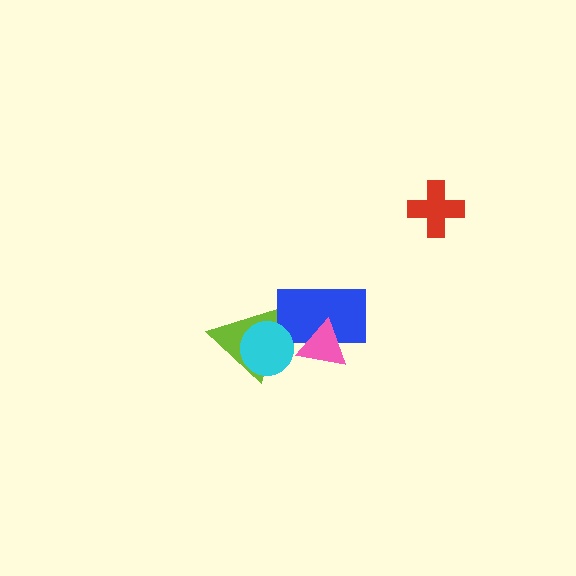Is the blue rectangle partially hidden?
Yes, it is partially covered by another shape.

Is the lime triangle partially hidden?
Yes, it is partially covered by another shape.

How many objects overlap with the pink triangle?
1 object overlaps with the pink triangle.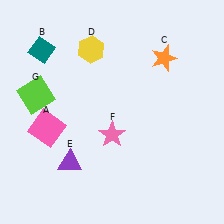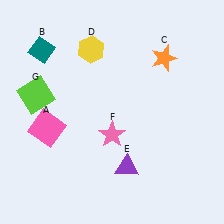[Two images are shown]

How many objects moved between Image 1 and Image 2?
1 object moved between the two images.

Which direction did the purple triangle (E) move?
The purple triangle (E) moved right.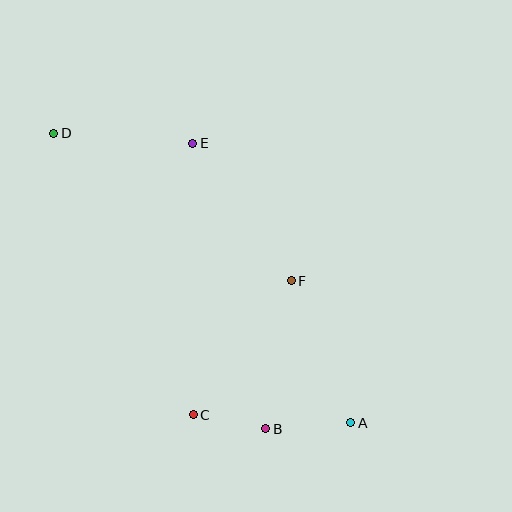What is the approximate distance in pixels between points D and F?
The distance between D and F is approximately 279 pixels.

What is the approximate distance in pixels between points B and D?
The distance between B and D is approximately 363 pixels.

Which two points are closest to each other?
Points B and C are closest to each other.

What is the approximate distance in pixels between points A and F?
The distance between A and F is approximately 154 pixels.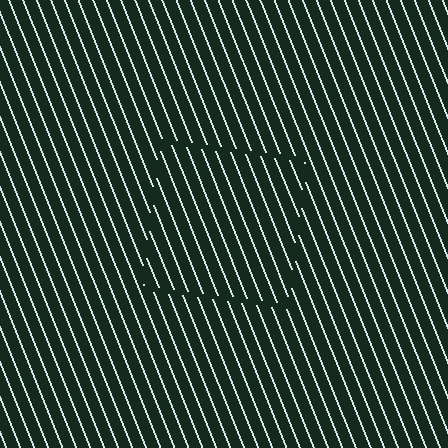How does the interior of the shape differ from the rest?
The interior of the shape contains the same grating, shifted by half a period — the contour is defined by the phase discontinuity where line-ends from the inner and outer gratings abut.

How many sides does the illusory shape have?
4 sides — the line-ends trace a square.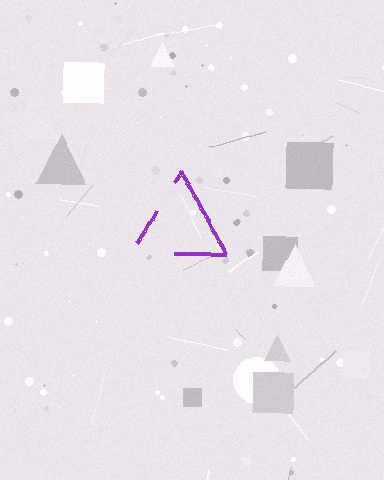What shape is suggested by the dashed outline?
The dashed outline suggests a triangle.